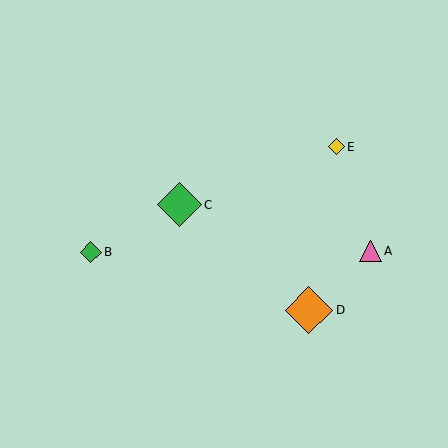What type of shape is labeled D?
Shape D is an orange diamond.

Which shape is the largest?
The orange diamond (labeled D) is the largest.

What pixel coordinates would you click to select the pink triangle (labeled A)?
Click at (371, 251) to select the pink triangle A.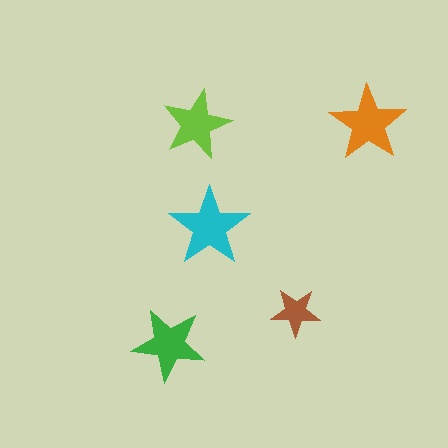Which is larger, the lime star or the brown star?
The lime one.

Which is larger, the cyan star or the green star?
The cyan one.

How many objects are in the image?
There are 5 objects in the image.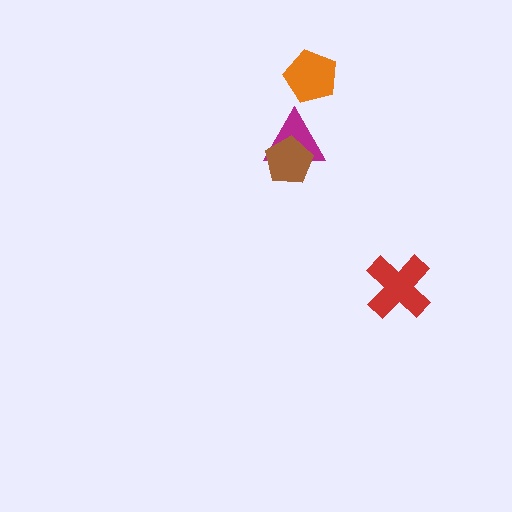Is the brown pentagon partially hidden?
No, no other shape covers it.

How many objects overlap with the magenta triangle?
1 object overlaps with the magenta triangle.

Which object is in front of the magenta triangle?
The brown pentagon is in front of the magenta triangle.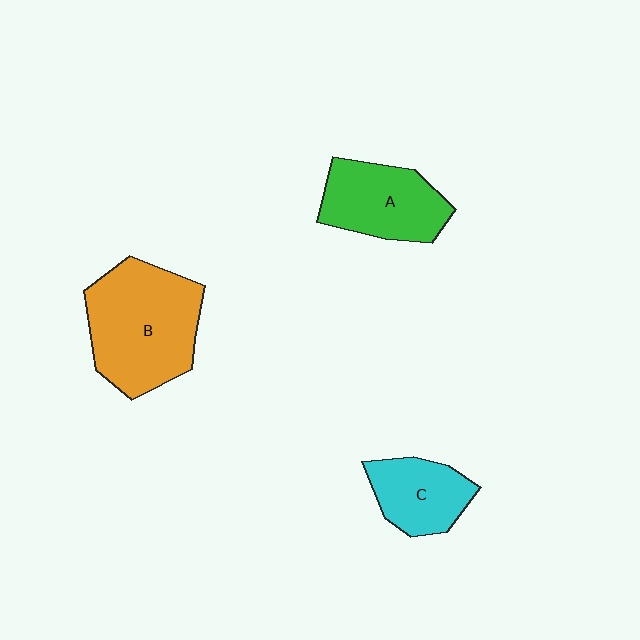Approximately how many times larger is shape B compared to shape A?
Approximately 1.5 times.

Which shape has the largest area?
Shape B (orange).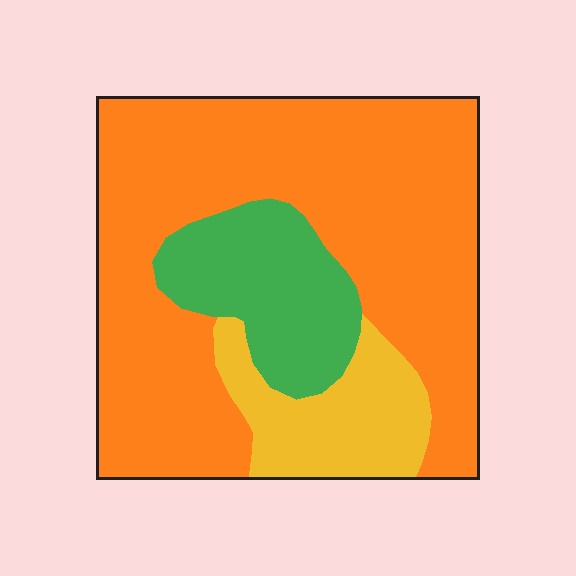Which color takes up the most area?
Orange, at roughly 70%.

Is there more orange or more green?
Orange.